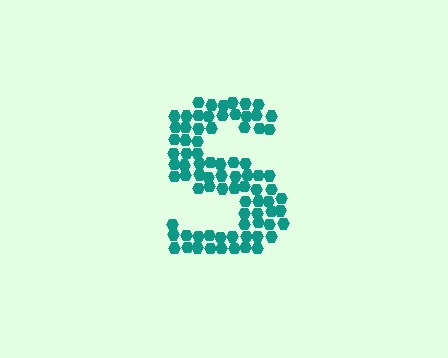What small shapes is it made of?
It is made of small hexagons.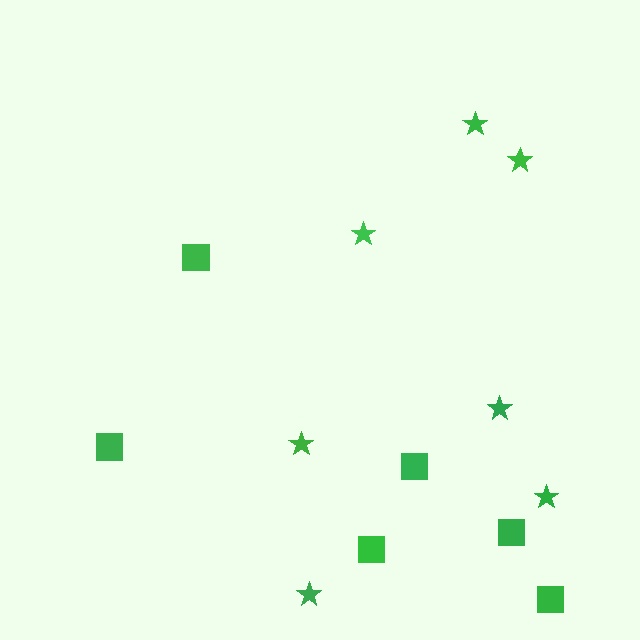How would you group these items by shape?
There are 2 groups: one group of squares (6) and one group of stars (7).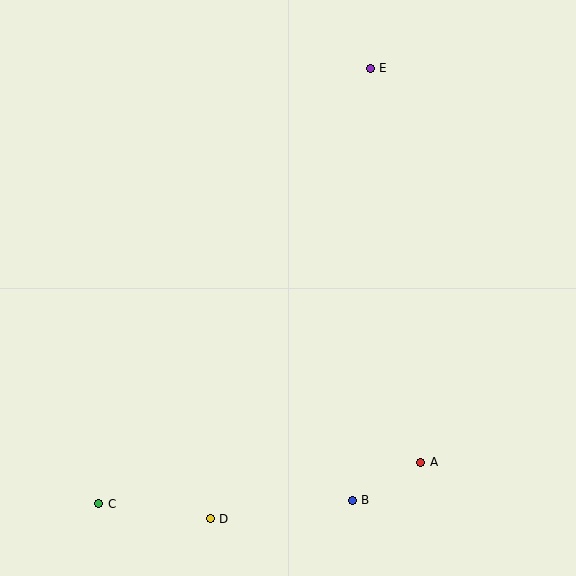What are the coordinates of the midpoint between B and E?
The midpoint between B and E is at (361, 284).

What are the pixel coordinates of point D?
Point D is at (210, 519).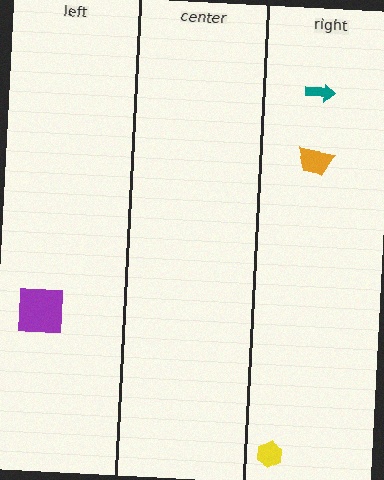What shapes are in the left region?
The purple square.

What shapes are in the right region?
The teal arrow, the yellow hexagon, the orange trapezoid.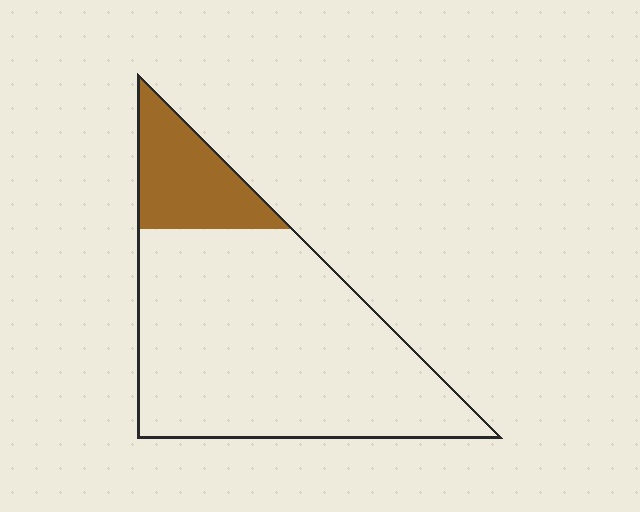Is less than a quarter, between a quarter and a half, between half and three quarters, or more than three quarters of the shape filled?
Less than a quarter.